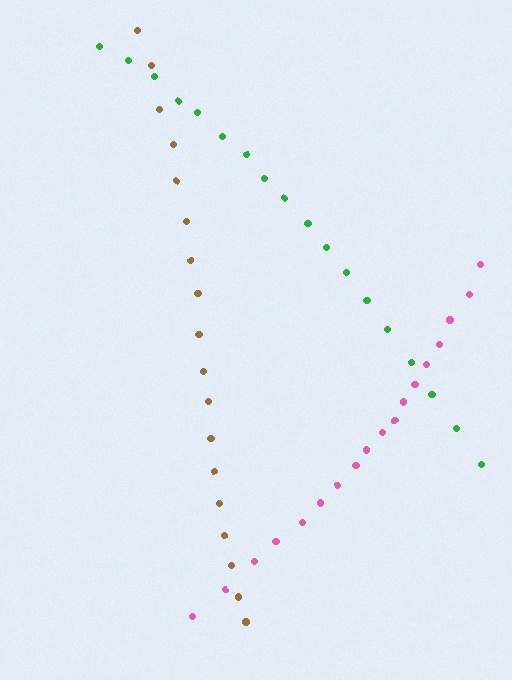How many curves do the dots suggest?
There are 3 distinct paths.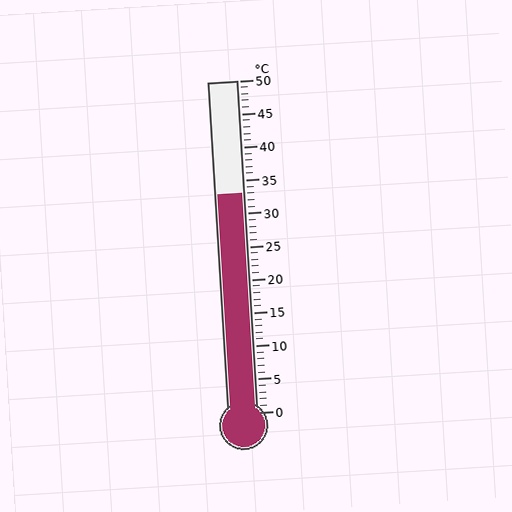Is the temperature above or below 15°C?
The temperature is above 15°C.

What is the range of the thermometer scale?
The thermometer scale ranges from 0°C to 50°C.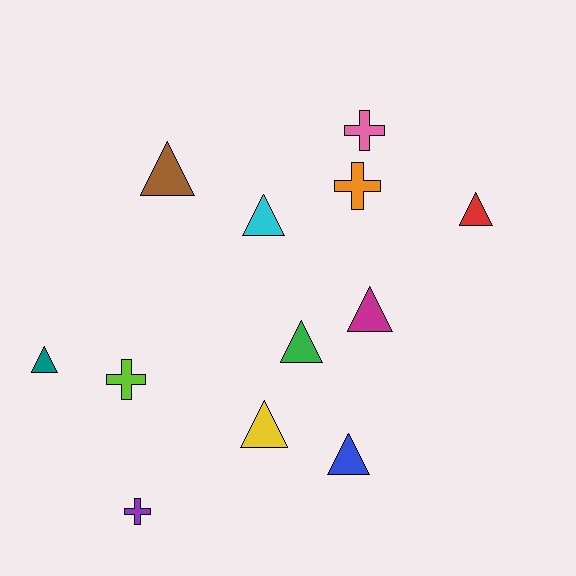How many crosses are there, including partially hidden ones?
There are 4 crosses.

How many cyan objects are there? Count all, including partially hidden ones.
There is 1 cyan object.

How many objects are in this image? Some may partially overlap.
There are 12 objects.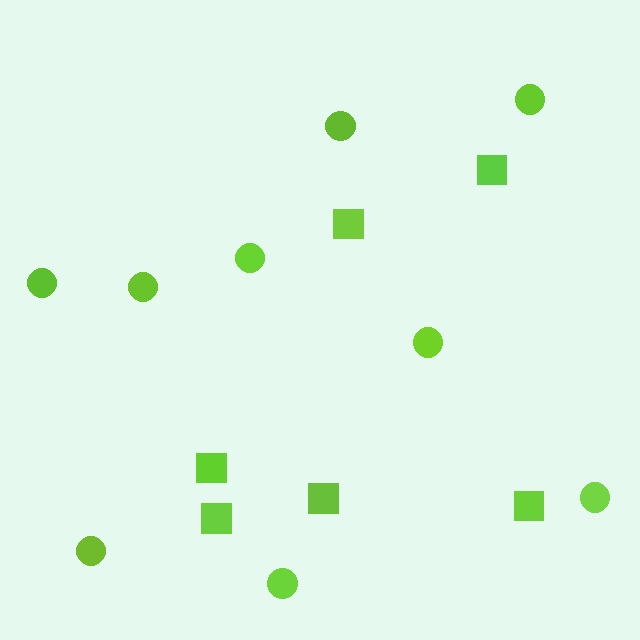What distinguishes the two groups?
There are 2 groups: one group of squares (6) and one group of circles (9).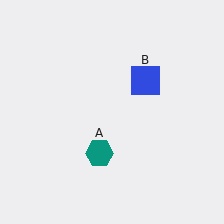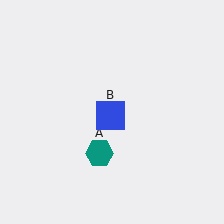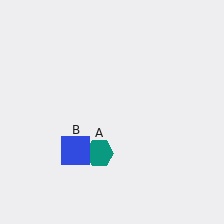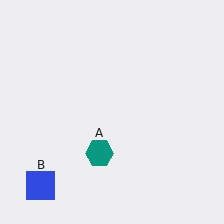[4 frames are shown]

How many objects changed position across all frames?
1 object changed position: blue square (object B).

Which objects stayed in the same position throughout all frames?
Teal hexagon (object A) remained stationary.